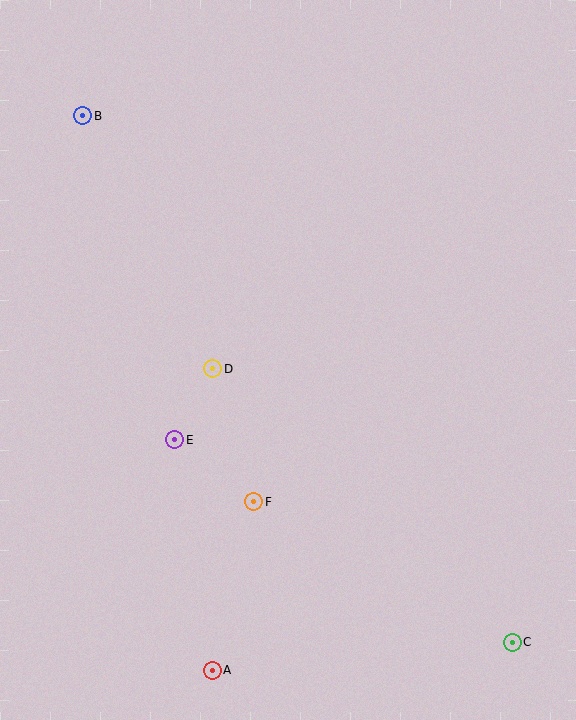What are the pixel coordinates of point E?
Point E is at (175, 440).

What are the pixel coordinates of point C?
Point C is at (512, 642).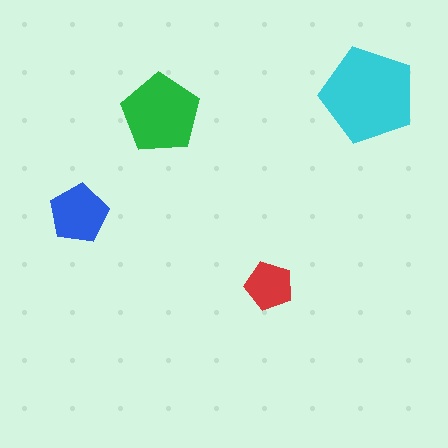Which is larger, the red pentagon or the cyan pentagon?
The cyan one.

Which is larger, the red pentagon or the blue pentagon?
The blue one.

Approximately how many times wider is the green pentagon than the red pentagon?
About 1.5 times wider.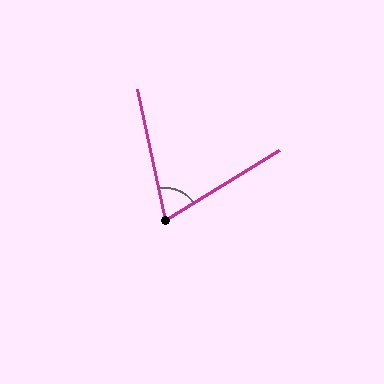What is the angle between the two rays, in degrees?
Approximately 70 degrees.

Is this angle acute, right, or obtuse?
It is acute.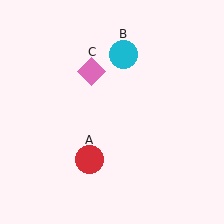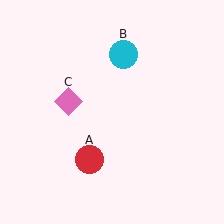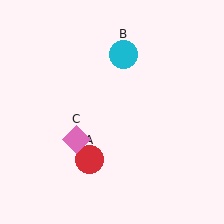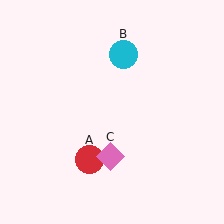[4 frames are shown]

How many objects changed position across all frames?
1 object changed position: pink diamond (object C).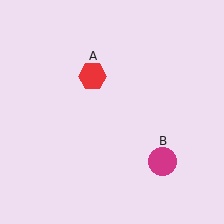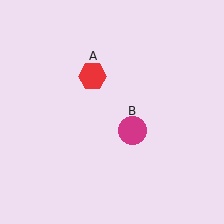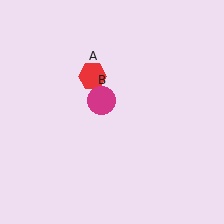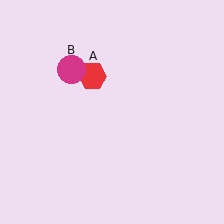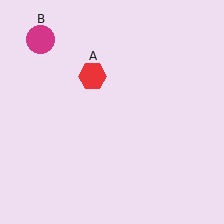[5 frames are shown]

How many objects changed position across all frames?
1 object changed position: magenta circle (object B).